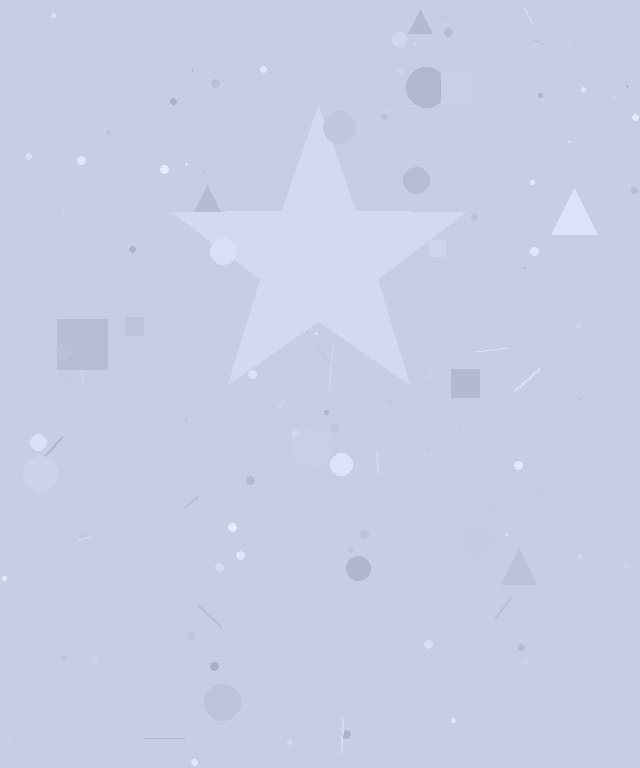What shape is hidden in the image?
A star is hidden in the image.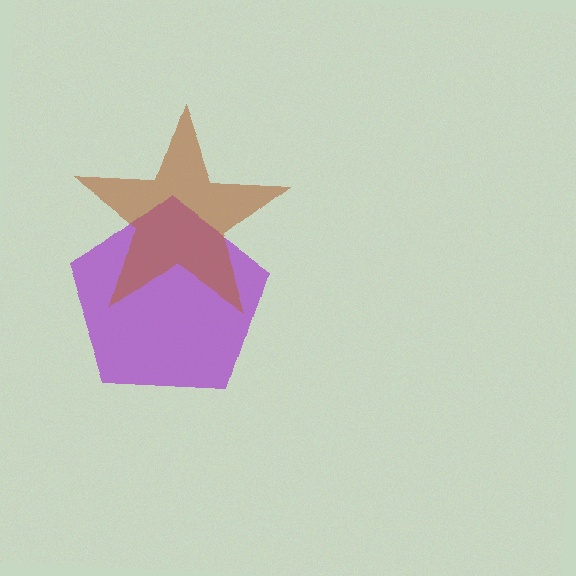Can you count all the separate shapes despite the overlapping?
Yes, there are 2 separate shapes.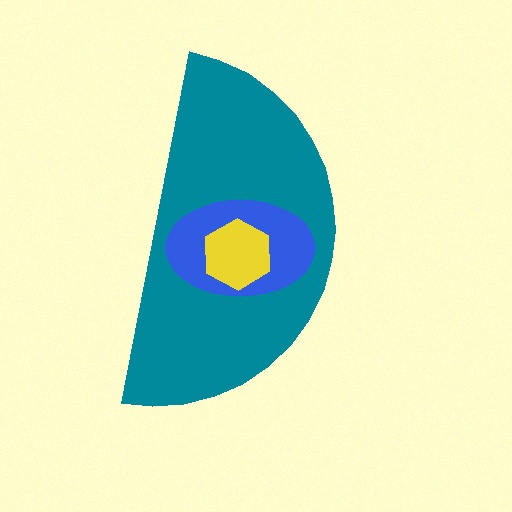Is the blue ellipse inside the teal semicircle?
Yes.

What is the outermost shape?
The teal semicircle.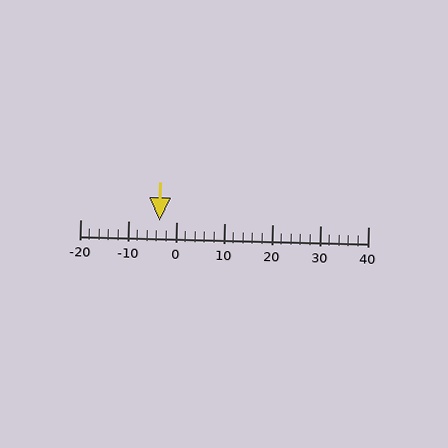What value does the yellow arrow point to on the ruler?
The yellow arrow points to approximately -3.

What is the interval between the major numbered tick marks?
The major tick marks are spaced 10 units apart.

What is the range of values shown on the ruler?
The ruler shows values from -20 to 40.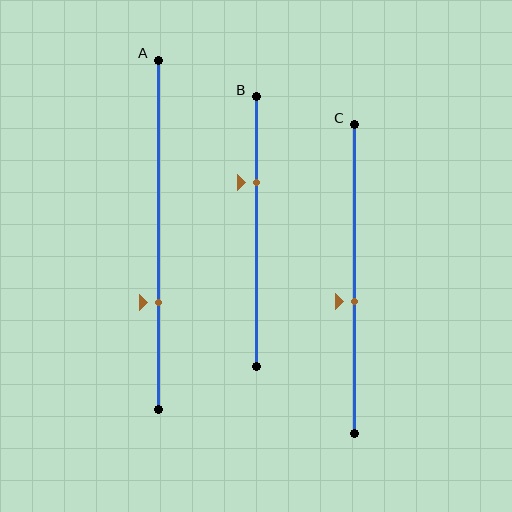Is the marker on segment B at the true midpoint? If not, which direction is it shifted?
No, the marker on segment B is shifted upward by about 18% of the segment length.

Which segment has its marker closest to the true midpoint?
Segment C has its marker closest to the true midpoint.